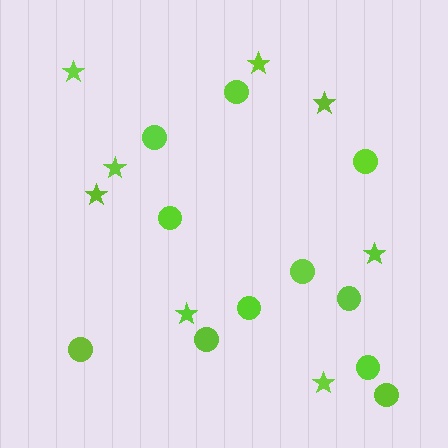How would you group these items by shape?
There are 2 groups: one group of stars (8) and one group of circles (11).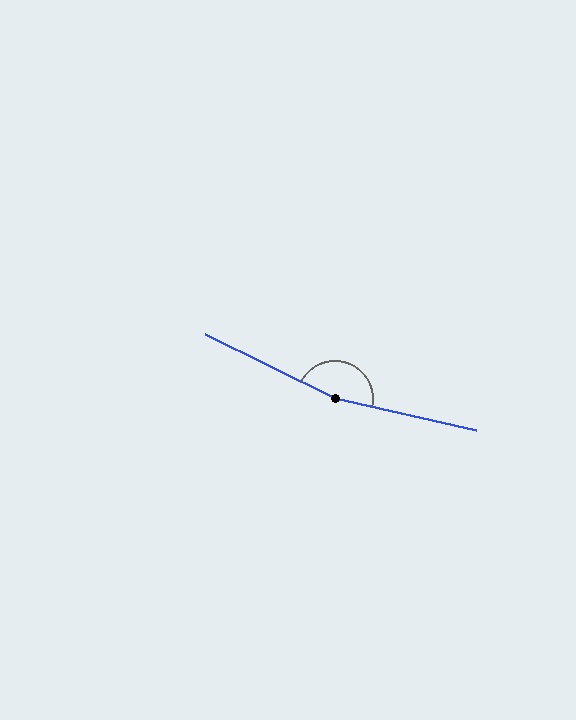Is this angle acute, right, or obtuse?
It is obtuse.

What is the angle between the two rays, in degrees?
Approximately 166 degrees.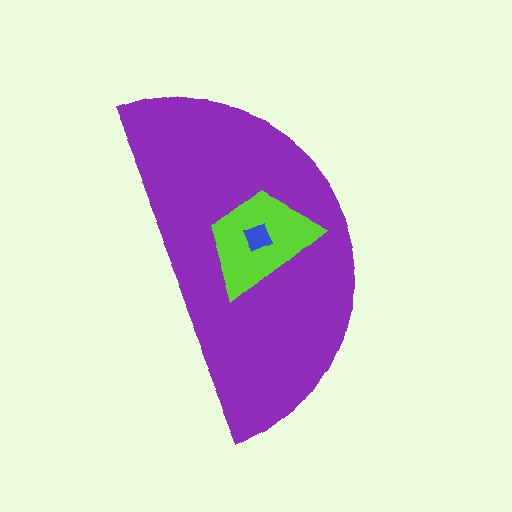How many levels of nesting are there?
3.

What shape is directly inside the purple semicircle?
The lime trapezoid.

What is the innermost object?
The blue diamond.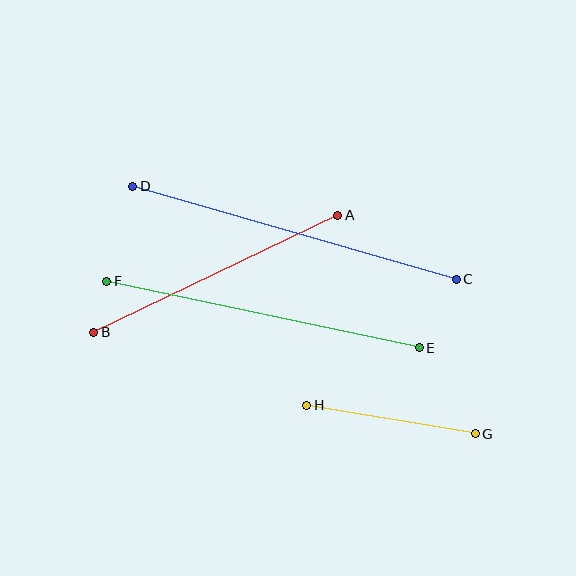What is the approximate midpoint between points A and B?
The midpoint is at approximately (216, 274) pixels.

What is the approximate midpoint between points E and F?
The midpoint is at approximately (263, 314) pixels.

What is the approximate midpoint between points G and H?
The midpoint is at approximately (391, 419) pixels.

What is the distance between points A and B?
The distance is approximately 271 pixels.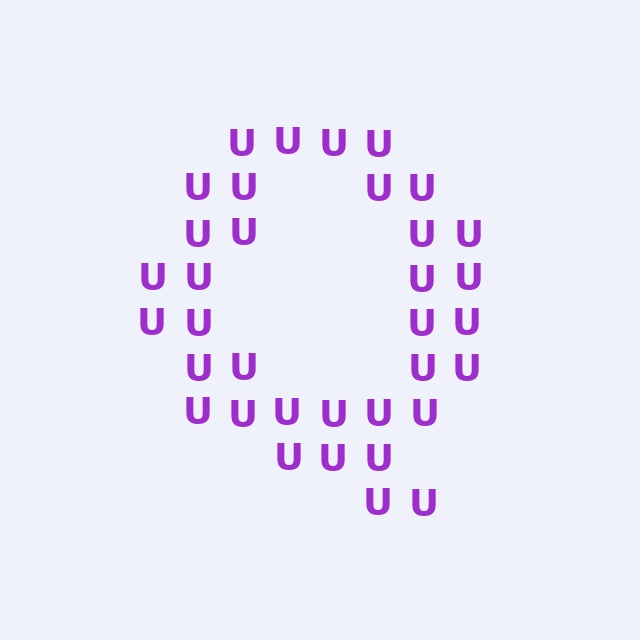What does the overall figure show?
The overall figure shows the letter Q.